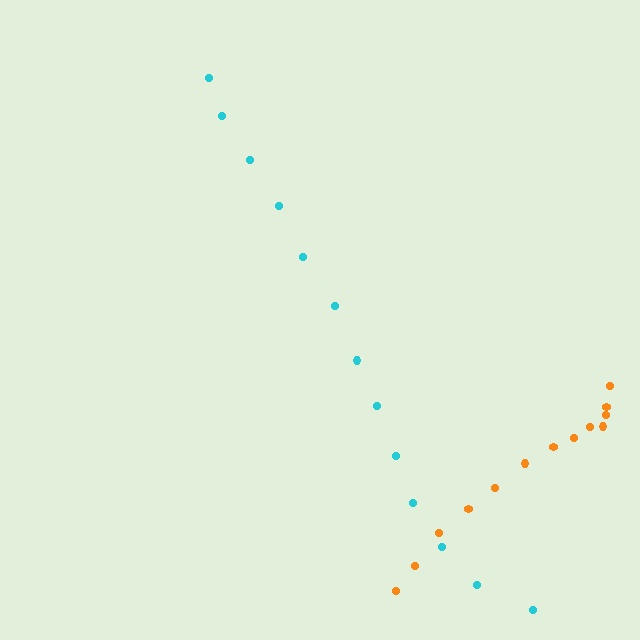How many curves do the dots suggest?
There are 2 distinct paths.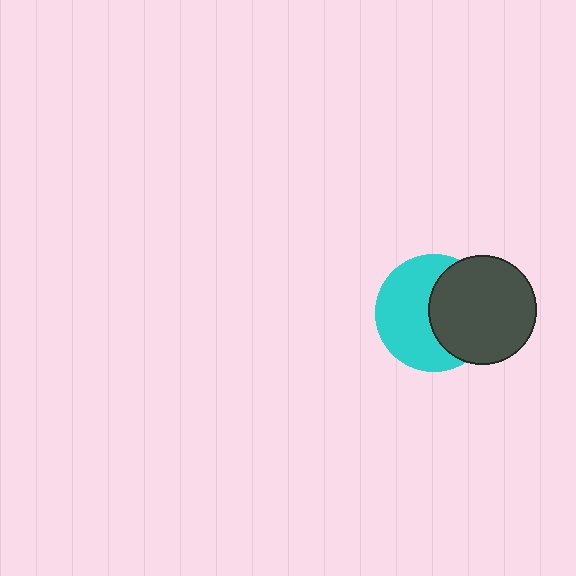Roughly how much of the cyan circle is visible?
About half of it is visible (roughly 56%).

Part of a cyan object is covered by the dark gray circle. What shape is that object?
It is a circle.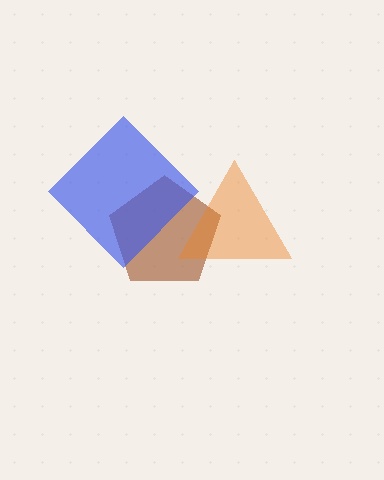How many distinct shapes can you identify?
There are 3 distinct shapes: a brown pentagon, an orange triangle, a blue diamond.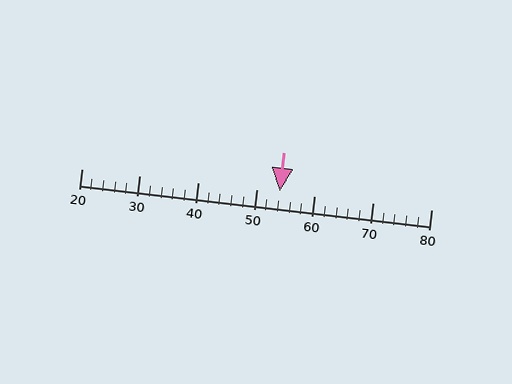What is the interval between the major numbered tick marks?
The major tick marks are spaced 10 units apart.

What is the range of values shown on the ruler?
The ruler shows values from 20 to 80.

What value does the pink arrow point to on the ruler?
The pink arrow points to approximately 54.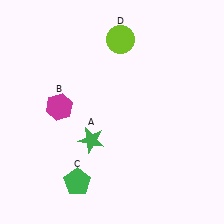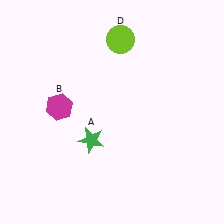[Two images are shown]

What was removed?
The green pentagon (C) was removed in Image 2.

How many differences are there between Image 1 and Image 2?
There is 1 difference between the two images.